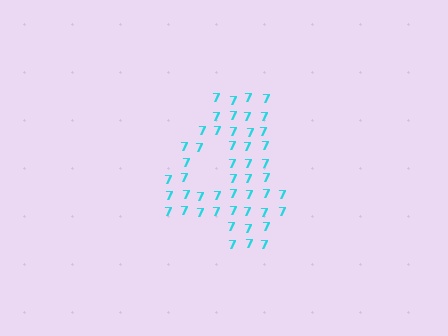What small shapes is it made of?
It is made of small digit 7's.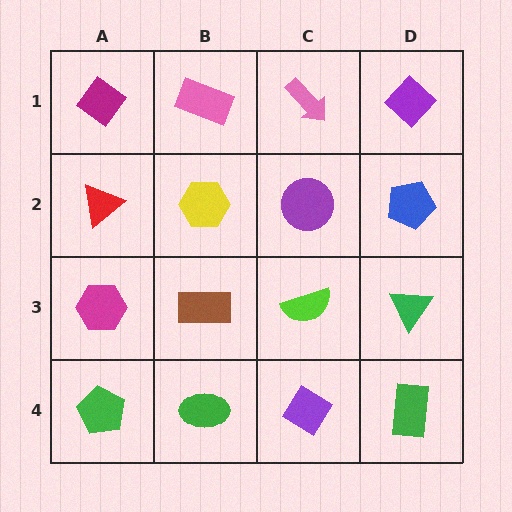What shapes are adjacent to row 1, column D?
A blue pentagon (row 2, column D), a pink arrow (row 1, column C).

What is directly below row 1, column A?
A red triangle.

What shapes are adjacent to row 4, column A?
A magenta hexagon (row 3, column A), a green ellipse (row 4, column B).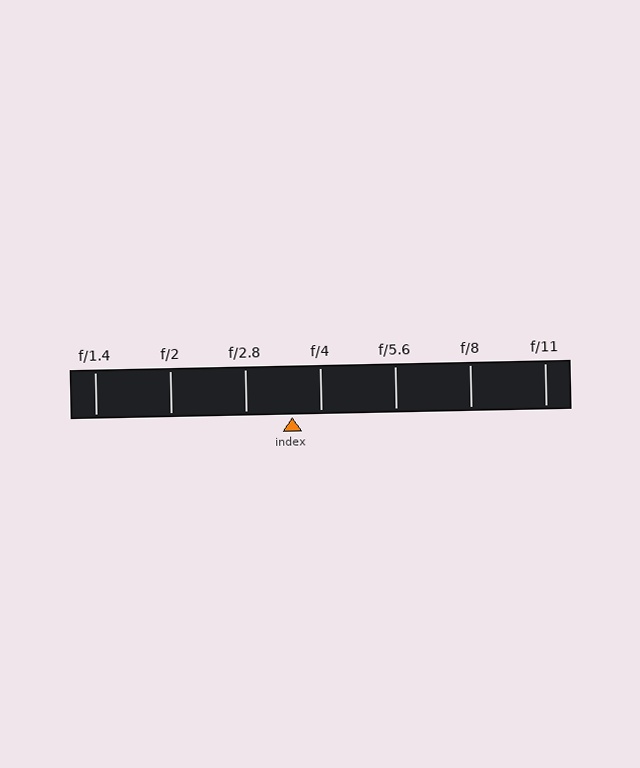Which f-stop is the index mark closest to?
The index mark is closest to f/4.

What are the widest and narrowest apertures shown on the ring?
The widest aperture shown is f/1.4 and the narrowest is f/11.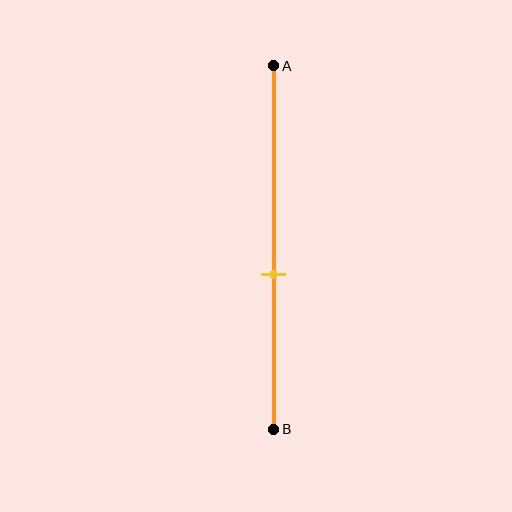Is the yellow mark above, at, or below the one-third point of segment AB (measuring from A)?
The yellow mark is below the one-third point of segment AB.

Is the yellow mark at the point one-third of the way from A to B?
No, the mark is at about 60% from A, not at the 33% one-third point.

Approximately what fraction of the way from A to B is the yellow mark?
The yellow mark is approximately 60% of the way from A to B.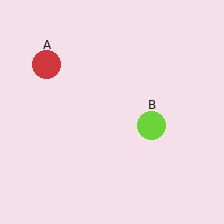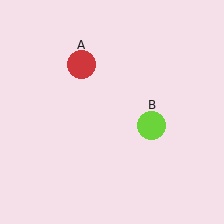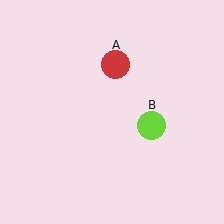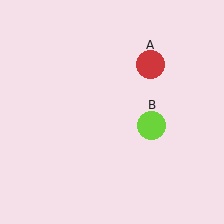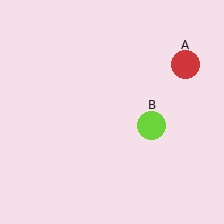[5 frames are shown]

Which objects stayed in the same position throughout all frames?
Lime circle (object B) remained stationary.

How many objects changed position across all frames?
1 object changed position: red circle (object A).